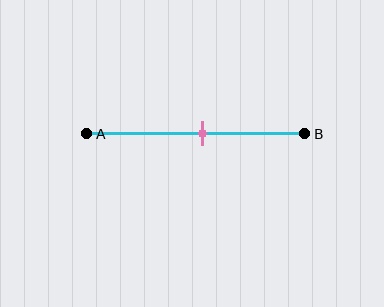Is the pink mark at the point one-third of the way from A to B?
No, the mark is at about 55% from A, not at the 33% one-third point.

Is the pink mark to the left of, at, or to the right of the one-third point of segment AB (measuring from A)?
The pink mark is to the right of the one-third point of segment AB.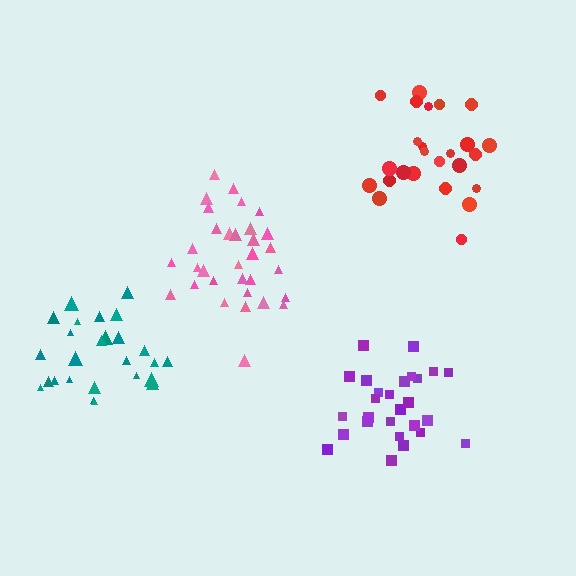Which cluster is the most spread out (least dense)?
Purple.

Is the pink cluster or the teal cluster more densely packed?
Pink.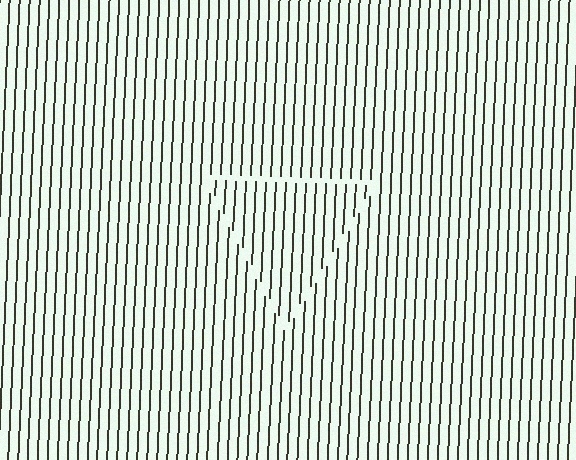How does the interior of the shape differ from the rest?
The interior of the shape contains the same grating, shifted by half a period — the contour is defined by the phase discontinuity where line-ends from the inner and outer gratings abut.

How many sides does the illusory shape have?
3 sides — the line-ends trace a triangle.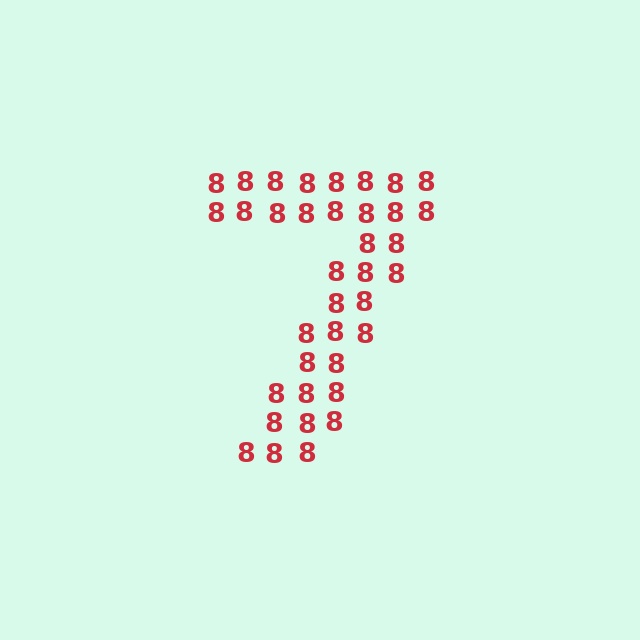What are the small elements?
The small elements are digit 8's.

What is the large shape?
The large shape is the digit 7.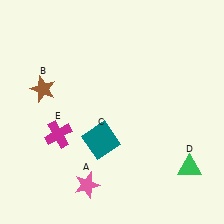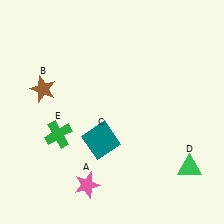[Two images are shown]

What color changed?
The cross (E) changed from magenta in Image 1 to green in Image 2.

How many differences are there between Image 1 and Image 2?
There is 1 difference between the two images.